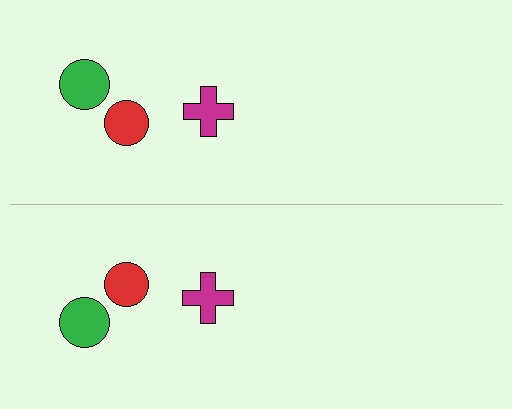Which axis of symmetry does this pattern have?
The pattern has a horizontal axis of symmetry running through the center of the image.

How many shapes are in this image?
There are 6 shapes in this image.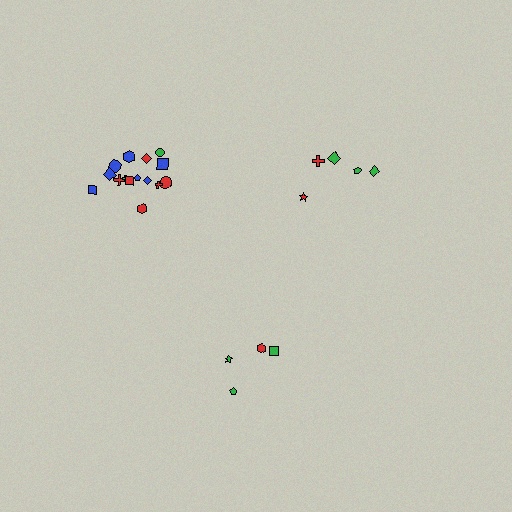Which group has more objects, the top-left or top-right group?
The top-left group.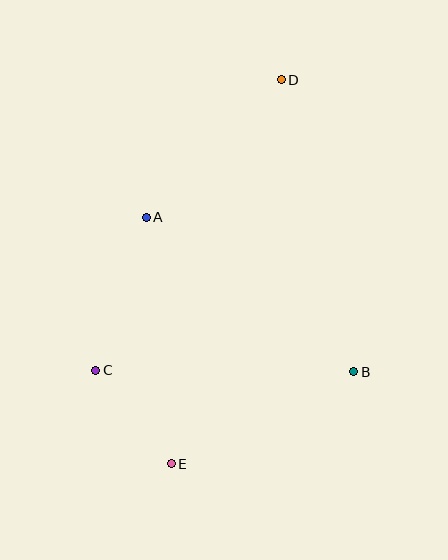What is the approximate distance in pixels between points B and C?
The distance between B and C is approximately 258 pixels.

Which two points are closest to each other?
Points C and E are closest to each other.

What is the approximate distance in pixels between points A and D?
The distance between A and D is approximately 192 pixels.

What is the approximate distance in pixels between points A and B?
The distance between A and B is approximately 259 pixels.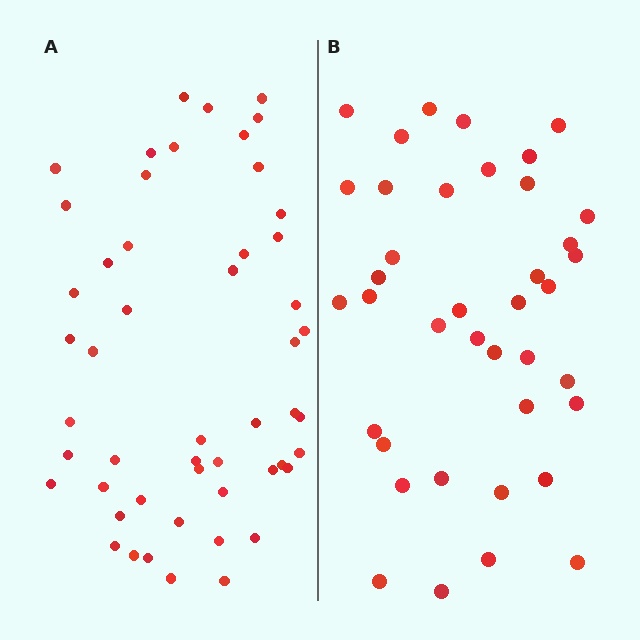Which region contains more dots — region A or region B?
Region A (the left region) has more dots.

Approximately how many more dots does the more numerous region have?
Region A has roughly 12 or so more dots than region B.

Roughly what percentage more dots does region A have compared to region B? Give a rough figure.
About 30% more.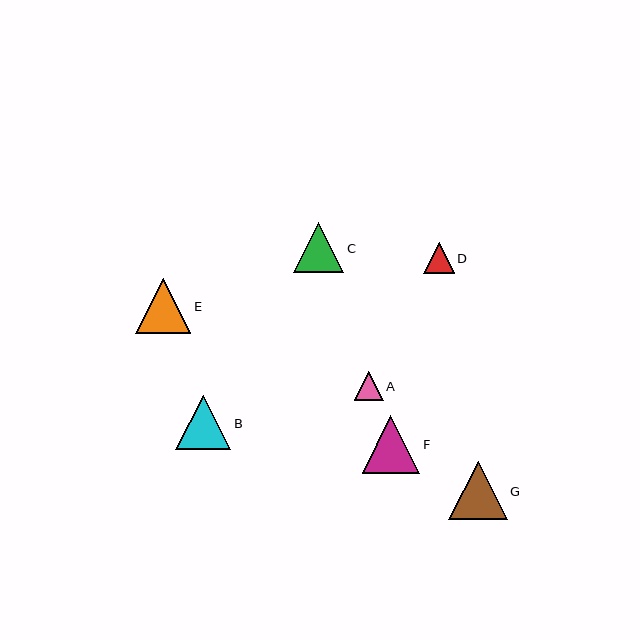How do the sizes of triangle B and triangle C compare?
Triangle B and triangle C are approximately the same size.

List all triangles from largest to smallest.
From largest to smallest: G, F, E, B, C, D, A.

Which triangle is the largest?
Triangle G is the largest with a size of approximately 58 pixels.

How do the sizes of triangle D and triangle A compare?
Triangle D and triangle A are approximately the same size.